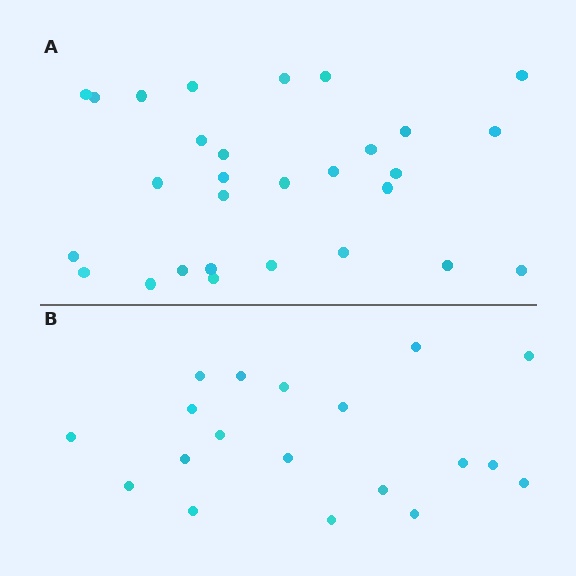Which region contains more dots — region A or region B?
Region A (the top region) has more dots.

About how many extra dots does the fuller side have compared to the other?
Region A has roughly 10 or so more dots than region B.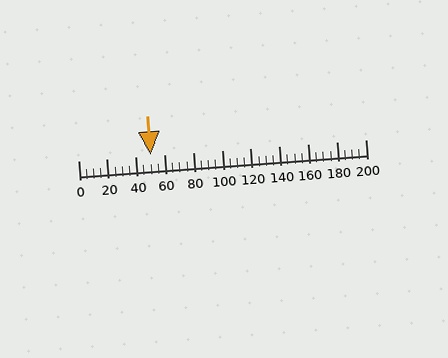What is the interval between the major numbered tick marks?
The major tick marks are spaced 20 units apart.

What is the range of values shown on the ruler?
The ruler shows values from 0 to 200.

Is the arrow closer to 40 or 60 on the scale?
The arrow is closer to 60.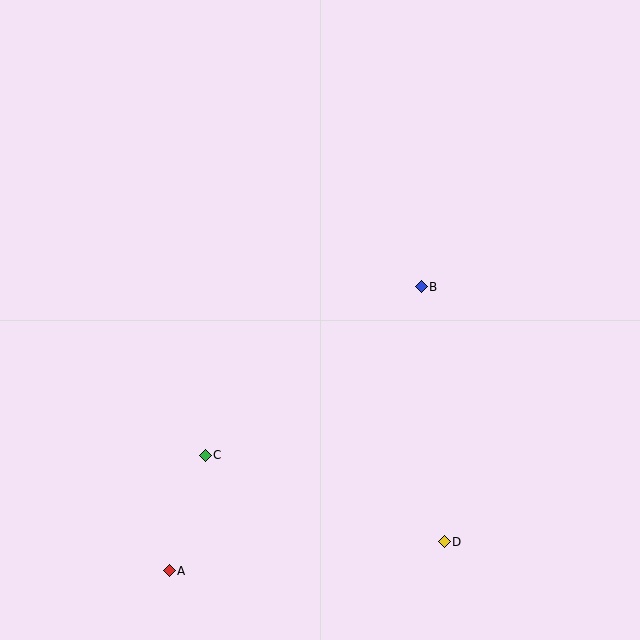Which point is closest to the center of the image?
Point B at (421, 287) is closest to the center.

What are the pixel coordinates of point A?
Point A is at (169, 571).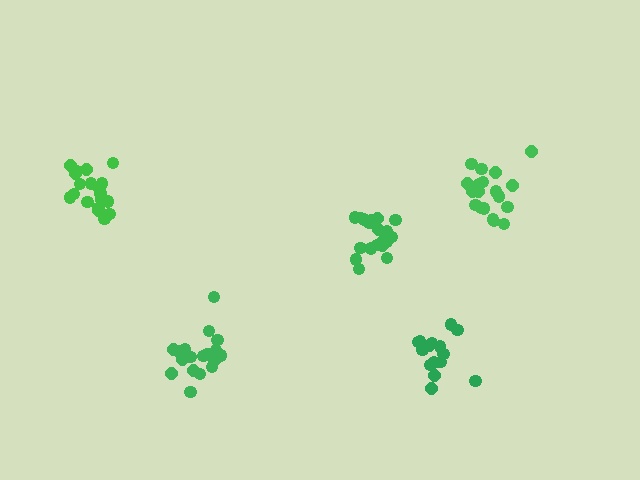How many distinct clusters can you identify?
There are 5 distinct clusters.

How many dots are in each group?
Group 1: 21 dots, Group 2: 18 dots, Group 3: 19 dots, Group 4: 16 dots, Group 5: 20 dots (94 total).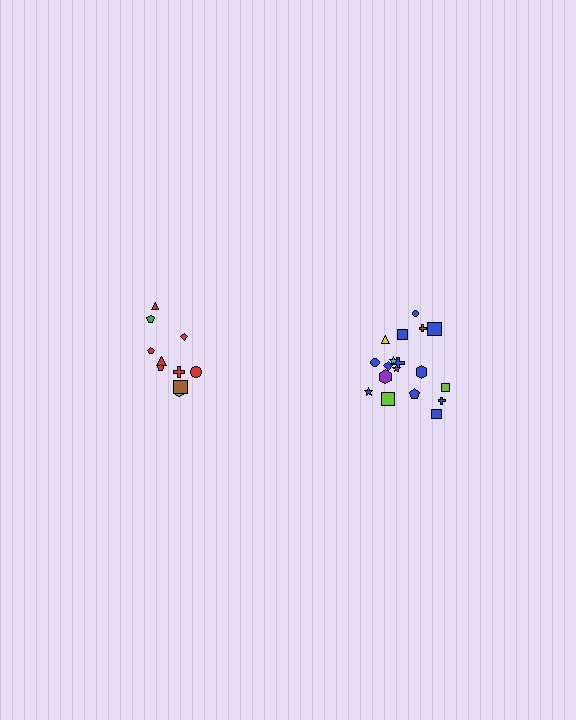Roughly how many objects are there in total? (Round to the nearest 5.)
Roughly 30 objects in total.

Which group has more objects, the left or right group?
The right group.